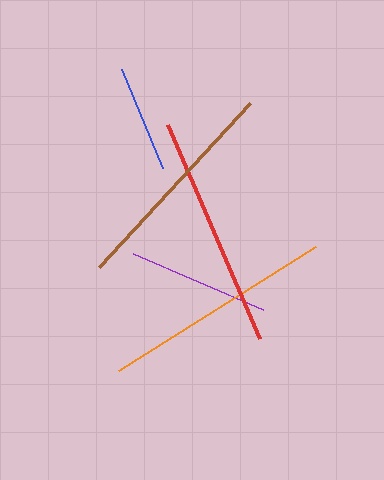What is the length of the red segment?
The red segment is approximately 233 pixels long.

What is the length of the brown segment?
The brown segment is approximately 223 pixels long.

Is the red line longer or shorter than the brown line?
The red line is longer than the brown line.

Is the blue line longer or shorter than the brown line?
The brown line is longer than the blue line.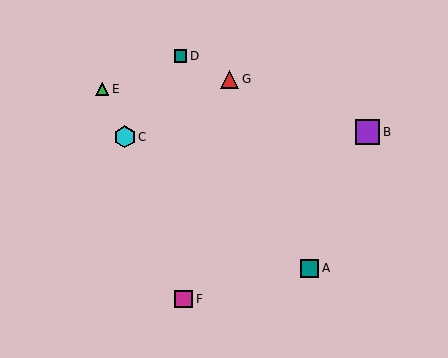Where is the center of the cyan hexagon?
The center of the cyan hexagon is at (125, 137).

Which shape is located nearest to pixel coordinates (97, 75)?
The green triangle (labeled E) at (102, 89) is nearest to that location.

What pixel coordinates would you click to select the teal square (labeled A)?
Click at (310, 268) to select the teal square A.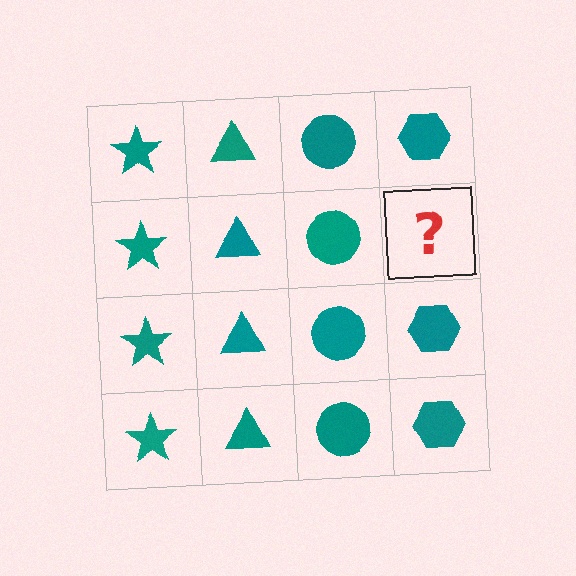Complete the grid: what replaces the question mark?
The question mark should be replaced with a teal hexagon.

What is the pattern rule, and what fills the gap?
The rule is that each column has a consistent shape. The gap should be filled with a teal hexagon.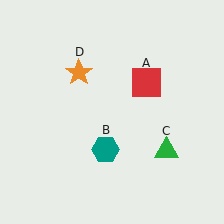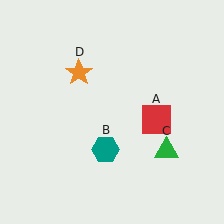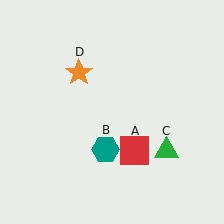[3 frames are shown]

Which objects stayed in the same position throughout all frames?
Teal hexagon (object B) and green triangle (object C) and orange star (object D) remained stationary.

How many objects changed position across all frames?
1 object changed position: red square (object A).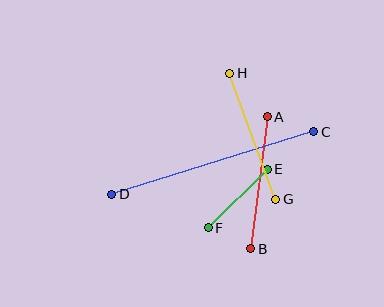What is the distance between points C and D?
The distance is approximately 211 pixels.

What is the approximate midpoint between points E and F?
The midpoint is at approximately (238, 198) pixels.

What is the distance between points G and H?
The distance is approximately 134 pixels.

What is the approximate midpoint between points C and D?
The midpoint is at approximately (213, 163) pixels.